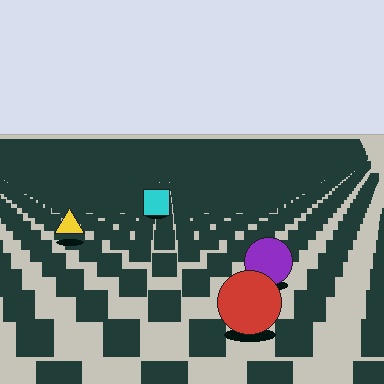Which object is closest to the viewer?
The red circle is closest. The texture marks near it are larger and more spread out.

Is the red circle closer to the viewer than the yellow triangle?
Yes. The red circle is closer — you can tell from the texture gradient: the ground texture is coarser near it.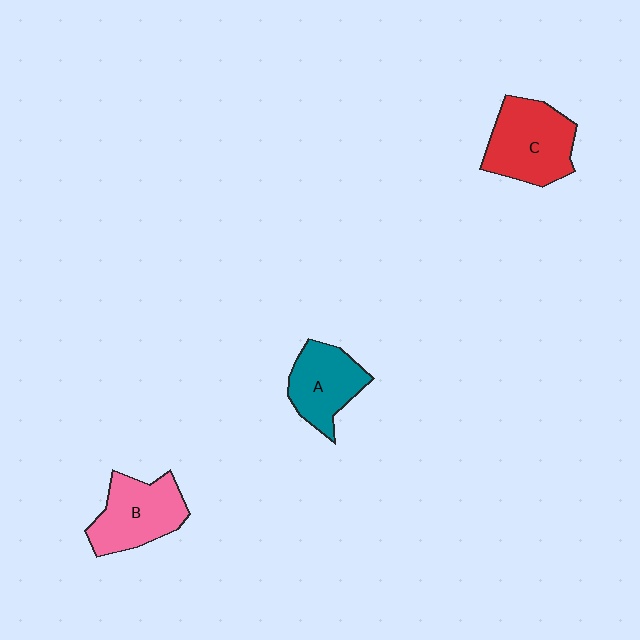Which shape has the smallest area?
Shape A (teal).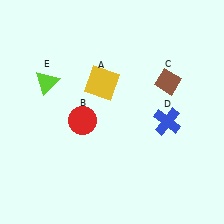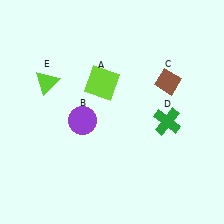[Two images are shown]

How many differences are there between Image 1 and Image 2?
There are 3 differences between the two images.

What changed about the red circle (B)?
In Image 1, B is red. In Image 2, it changed to purple.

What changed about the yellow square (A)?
In Image 1, A is yellow. In Image 2, it changed to lime.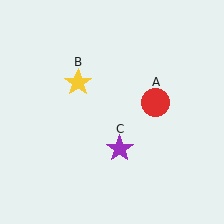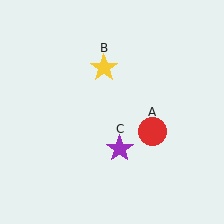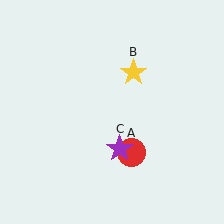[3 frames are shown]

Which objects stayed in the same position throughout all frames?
Purple star (object C) remained stationary.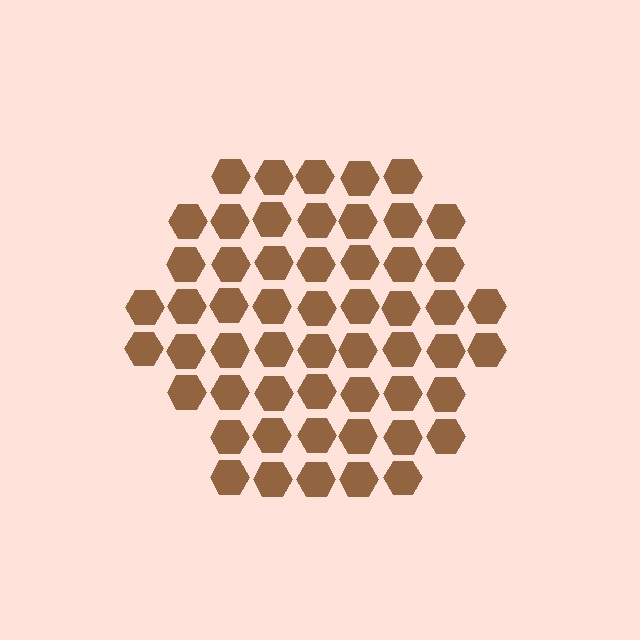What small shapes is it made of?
It is made of small hexagons.